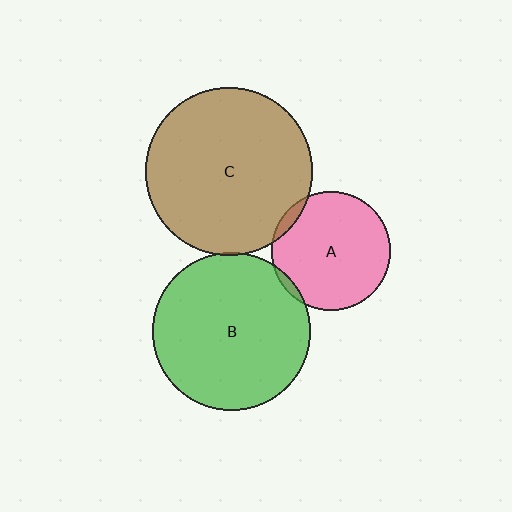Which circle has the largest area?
Circle C (brown).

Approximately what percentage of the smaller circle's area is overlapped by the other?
Approximately 5%.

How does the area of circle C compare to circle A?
Approximately 2.0 times.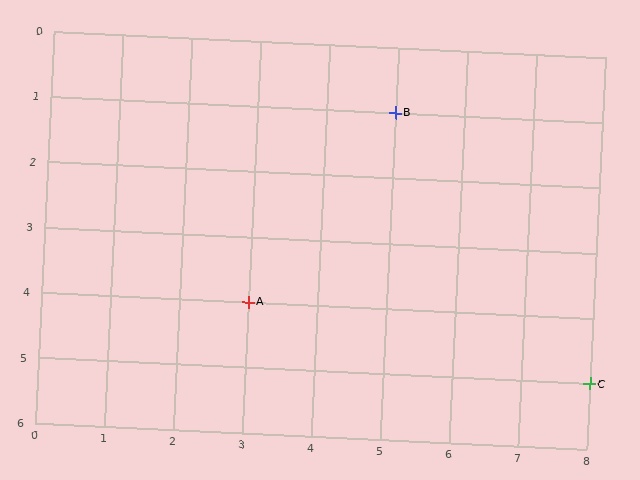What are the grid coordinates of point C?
Point C is at grid coordinates (8, 5).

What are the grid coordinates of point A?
Point A is at grid coordinates (3, 4).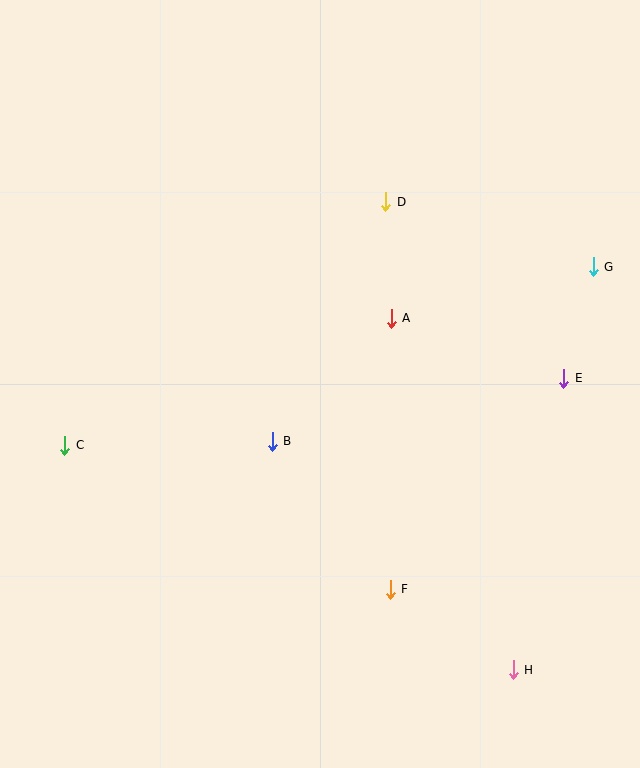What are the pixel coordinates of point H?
Point H is at (513, 670).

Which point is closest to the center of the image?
Point B at (272, 441) is closest to the center.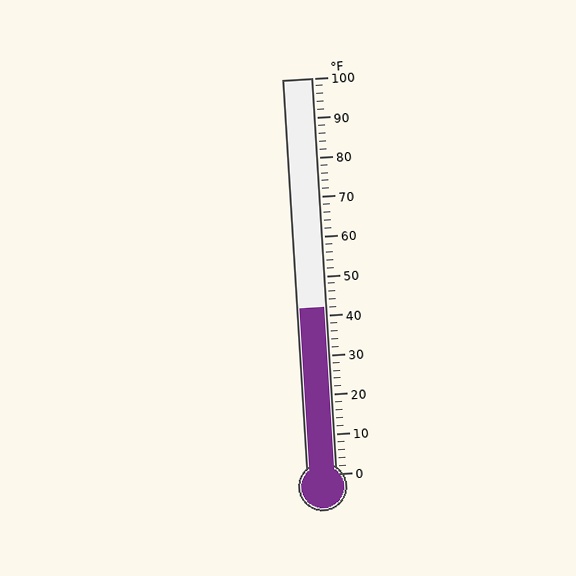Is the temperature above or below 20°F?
The temperature is above 20°F.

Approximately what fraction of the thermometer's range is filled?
The thermometer is filled to approximately 40% of its range.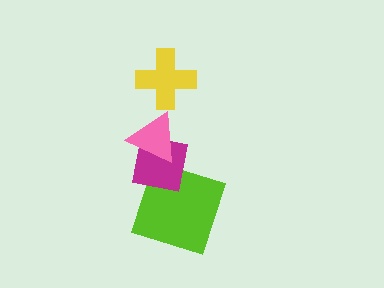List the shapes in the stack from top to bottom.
From top to bottom: the yellow cross, the pink triangle, the magenta square, the lime square.